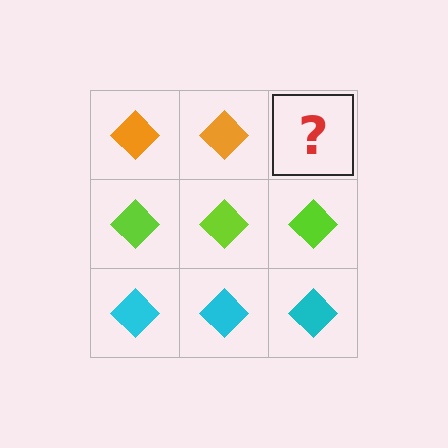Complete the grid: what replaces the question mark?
The question mark should be replaced with an orange diamond.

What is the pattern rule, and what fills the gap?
The rule is that each row has a consistent color. The gap should be filled with an orange diamond.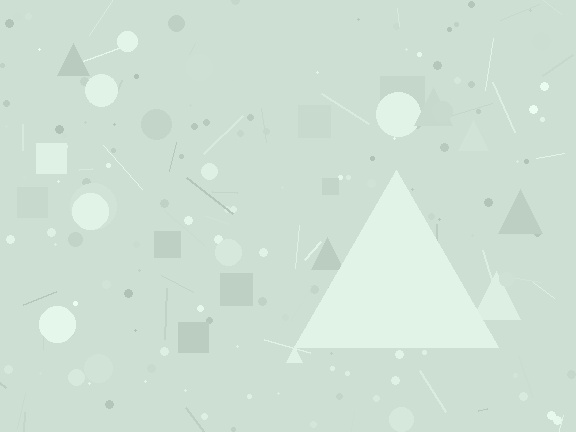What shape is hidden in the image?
A triangle is hidden in the image.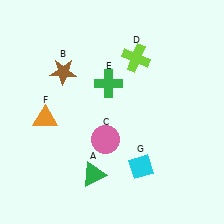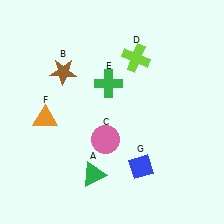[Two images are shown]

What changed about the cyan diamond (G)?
In Image 1, G is cyan. In Image 2, it changed to blue.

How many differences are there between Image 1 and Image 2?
There is 1 difference between the two images.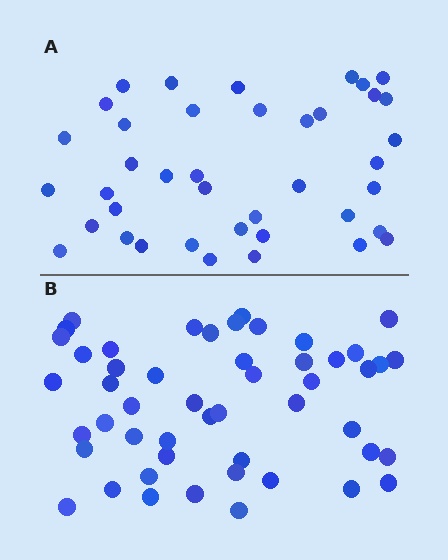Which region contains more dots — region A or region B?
Region B (the bottom region) has more dots.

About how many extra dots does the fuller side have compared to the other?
Region B has roughly 10 or so more dots than region A.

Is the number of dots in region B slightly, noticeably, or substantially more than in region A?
Region B has noticeably more, but not dramatically so. The ratio is roughly 1.2 to 1.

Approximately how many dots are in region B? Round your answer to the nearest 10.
About 50 dots.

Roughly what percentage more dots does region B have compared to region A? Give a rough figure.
About 25% more.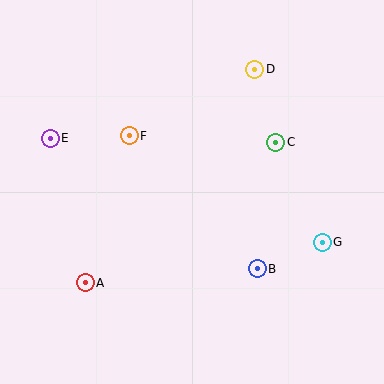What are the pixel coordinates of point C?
Point C is at (276, 142).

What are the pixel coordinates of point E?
Point E is at (50, 138).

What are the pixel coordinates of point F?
Point F is at (129, 136).